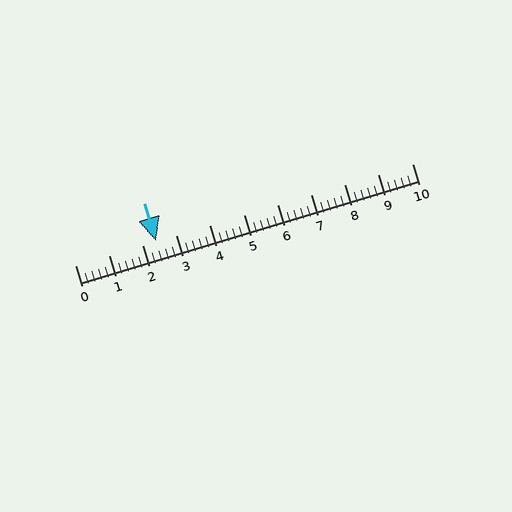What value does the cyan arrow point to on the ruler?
The cyan arrow points to approximately 2.4.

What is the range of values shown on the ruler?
The ruler shows values from 0 to 10.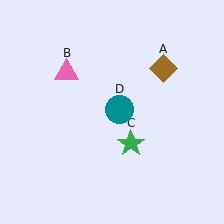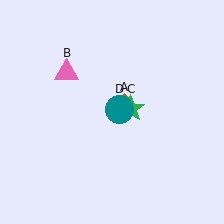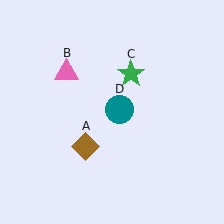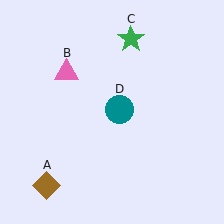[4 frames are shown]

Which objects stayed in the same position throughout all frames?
Pink triangle (object B) and teal circle (object D) remained stationary.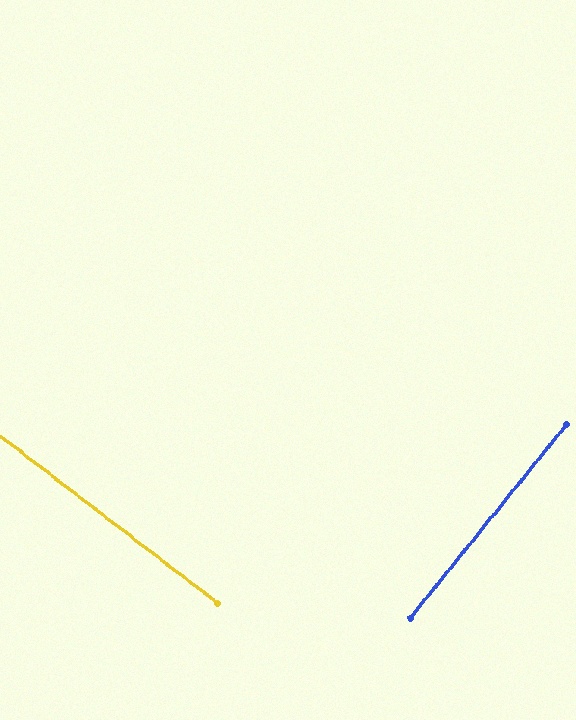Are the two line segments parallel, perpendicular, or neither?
Perpendicular — they meet at approximately 89°.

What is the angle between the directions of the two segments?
Approximately 89 degrees.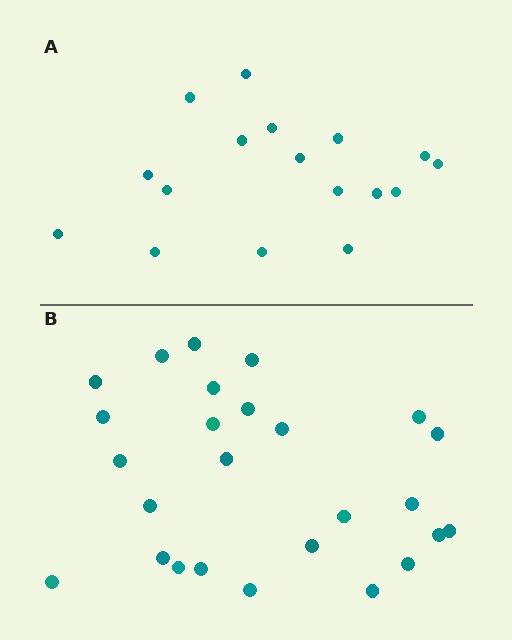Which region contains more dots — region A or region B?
Region B (the bottom region) has more dots.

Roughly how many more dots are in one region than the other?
Region B has roughly 8 or so more dots than region A.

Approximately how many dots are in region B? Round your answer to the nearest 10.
About 30 dots. (The exact count is 26, which rounds to 30.)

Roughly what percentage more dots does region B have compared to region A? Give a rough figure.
About 55% more.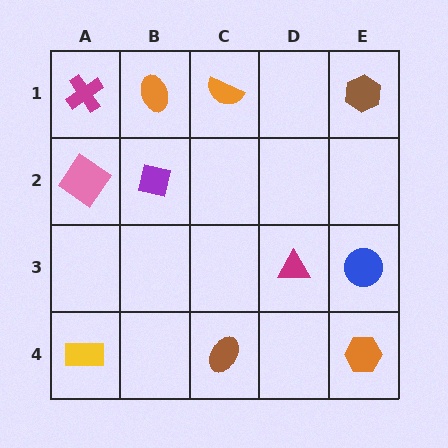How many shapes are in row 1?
4 shapes.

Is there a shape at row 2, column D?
No, that cell is empty.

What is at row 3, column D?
A magenta triangle.